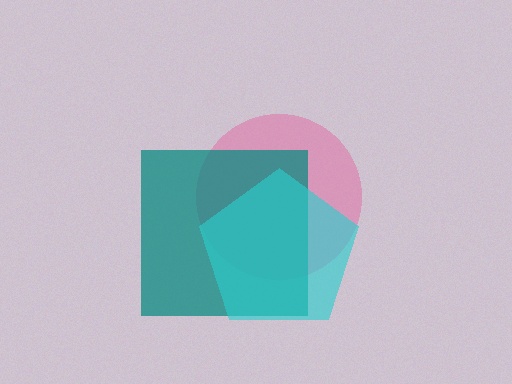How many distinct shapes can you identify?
There are 3 distinct shapes: a pink circle, a teal square, a cyan pentagon.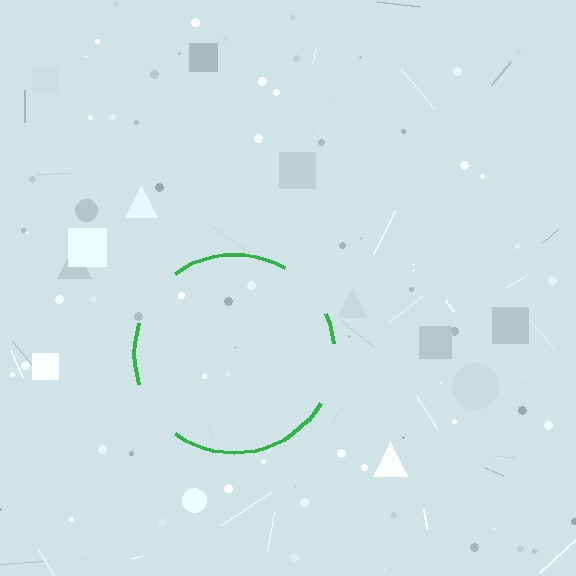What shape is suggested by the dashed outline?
The dashed outline suggests a circle.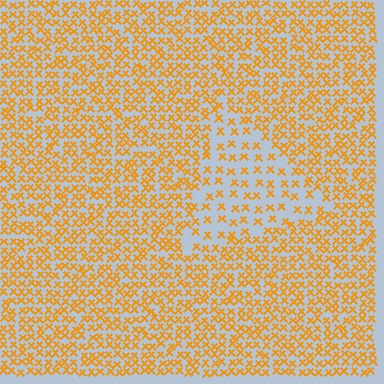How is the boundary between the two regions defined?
The boundary is defined by a change in element density (approximately 2.1x ratio). All elements are the same color, size, and shape.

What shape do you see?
I see a triangle.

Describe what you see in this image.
The image contains small orange elements arranged at two different densities. A triangle-shaped region is visible where the elements are less densely packed than the surrounding area.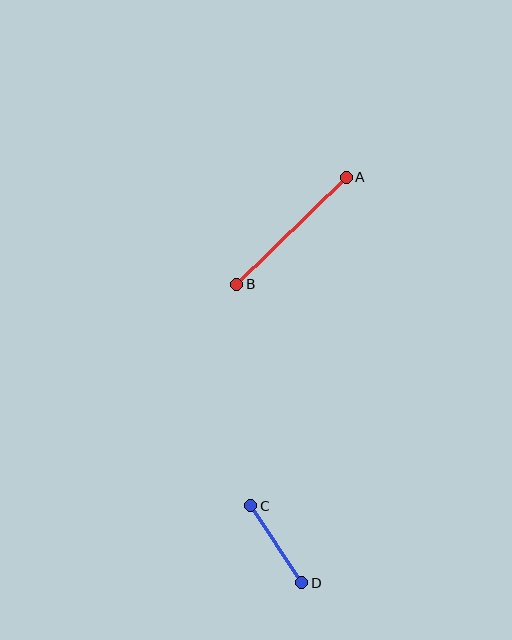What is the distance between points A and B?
The distance is approximately 153 pixels.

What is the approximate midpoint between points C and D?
The midpoint is at approximately (276, 544) pixels.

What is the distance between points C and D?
The distance is approximately 92 pixels.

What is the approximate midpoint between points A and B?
The midpoint is at approximately (291, 231) pixels.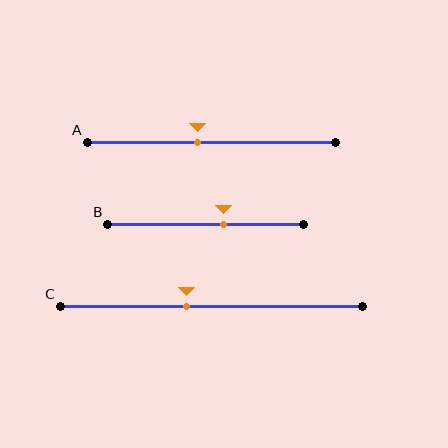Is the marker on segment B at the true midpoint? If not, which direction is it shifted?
No, the marker on segment B is shifted to the right by about 9% of the segment length.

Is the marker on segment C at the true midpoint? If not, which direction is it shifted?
No, the marker on segment C is shifted to the left by about 8% of the segment length.